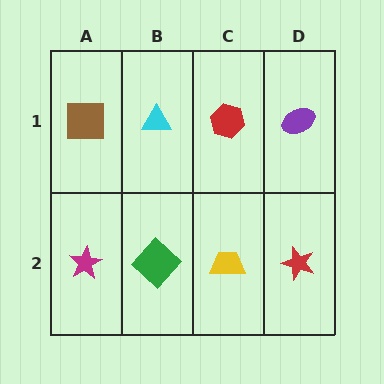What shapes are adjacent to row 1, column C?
A yellow trapezoid (row 2, column C), a cyan triangle (row 1, column B), a purple ellipse (row 1, column D).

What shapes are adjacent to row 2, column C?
A red hexagon (row 1, column C), a green diamond (row 2, column B), a red star (row 2, column D).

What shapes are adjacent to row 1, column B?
A green diamond (row 2, column B), a brown square (row 1, column A), a red hexagon (row 1, column C).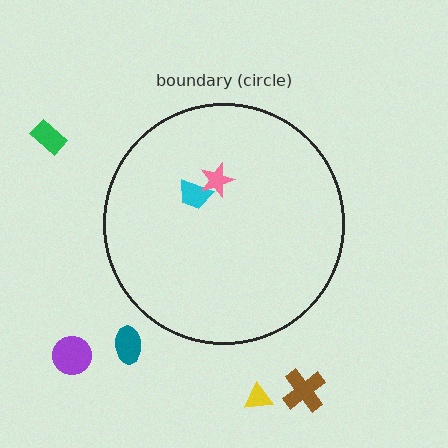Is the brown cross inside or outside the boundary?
Outside.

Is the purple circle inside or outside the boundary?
Outside.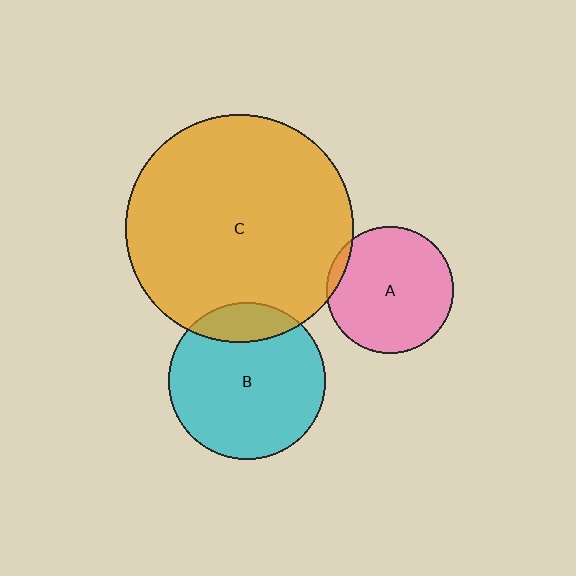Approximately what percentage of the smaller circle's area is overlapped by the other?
Approximately 5%.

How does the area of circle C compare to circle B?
Approximately 2.1 times.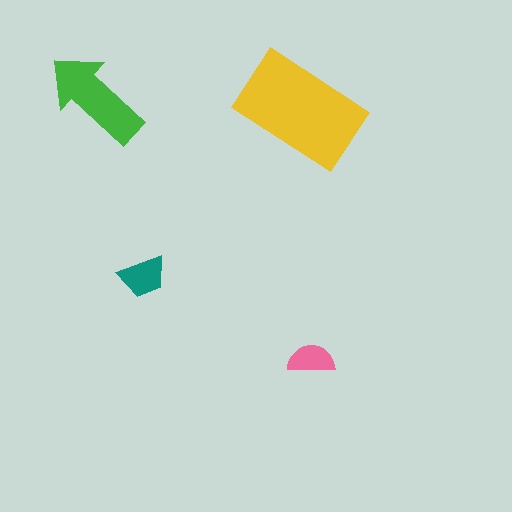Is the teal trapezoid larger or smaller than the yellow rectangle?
Smaller.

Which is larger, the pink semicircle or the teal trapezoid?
The teal trapezoid.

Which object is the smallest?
The pink semicircle.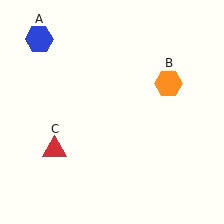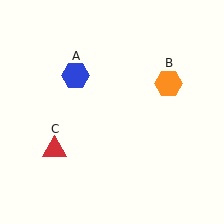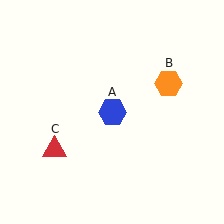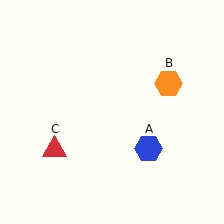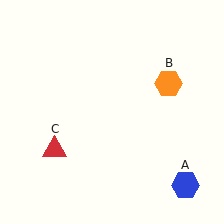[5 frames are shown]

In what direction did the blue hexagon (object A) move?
The blue hexagon (object A) moved down and to the right.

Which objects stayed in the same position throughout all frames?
Orange hexagon (object B) and red triangle (object C) remained stationary.